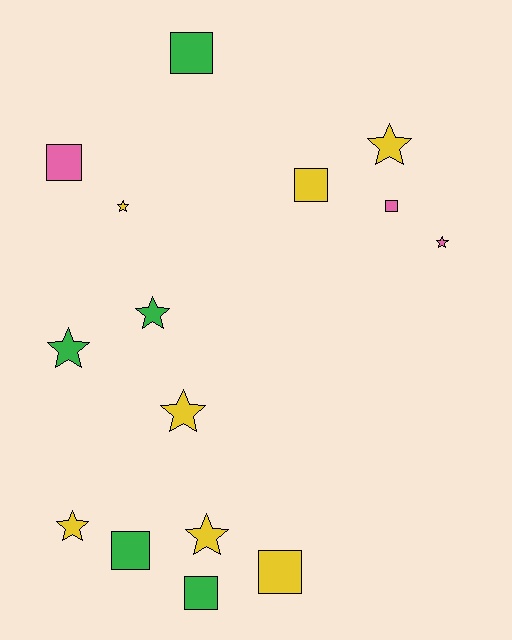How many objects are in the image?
There are 15 objects.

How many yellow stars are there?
There are 5 yellow stars.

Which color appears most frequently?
Yellow, with 7 objects.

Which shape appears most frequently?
Star, with 8 objects.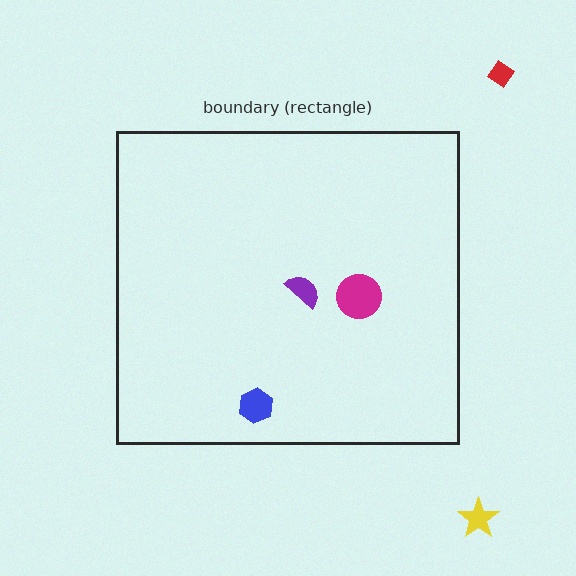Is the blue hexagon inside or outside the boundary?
Inside.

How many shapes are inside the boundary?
3 inside, 2 outside.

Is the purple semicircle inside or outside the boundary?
Inside.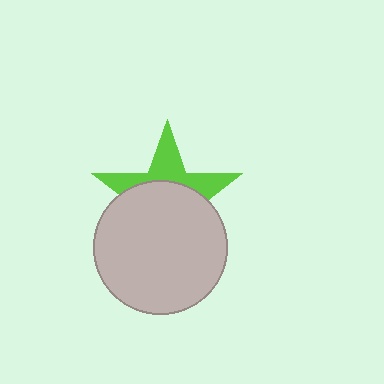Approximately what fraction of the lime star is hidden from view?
Roughly 62% of the lime star is hidden behind the light gray circle.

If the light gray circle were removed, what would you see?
You would see the complete lime star.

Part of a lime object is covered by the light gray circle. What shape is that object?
It is a star.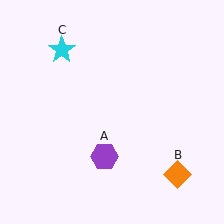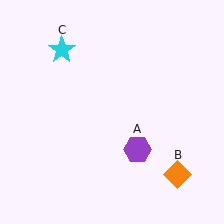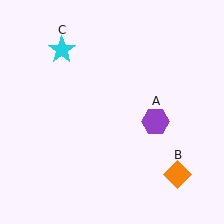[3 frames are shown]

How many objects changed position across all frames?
1 object changed position: purple hexagon (object A).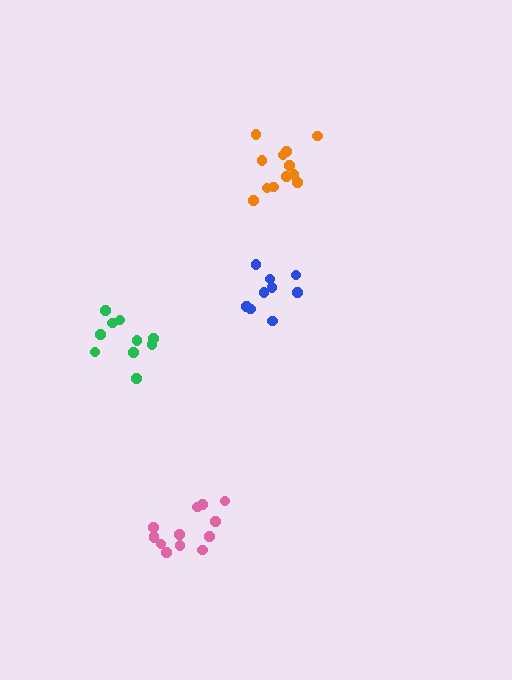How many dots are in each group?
Group 1: 12 dots, Group 2: 13 dots, Group 3: 9 dots, Group 4: 10 dots (44 total).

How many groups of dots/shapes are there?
There are 4 groups.